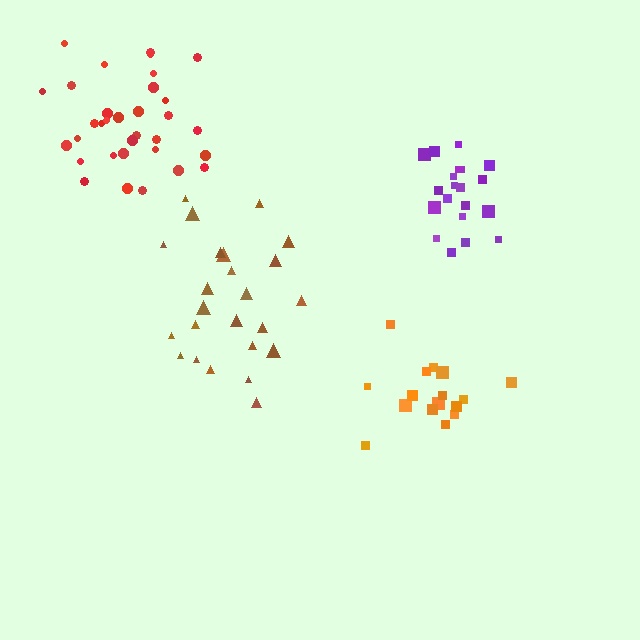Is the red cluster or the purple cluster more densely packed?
Red.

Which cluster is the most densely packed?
Orange.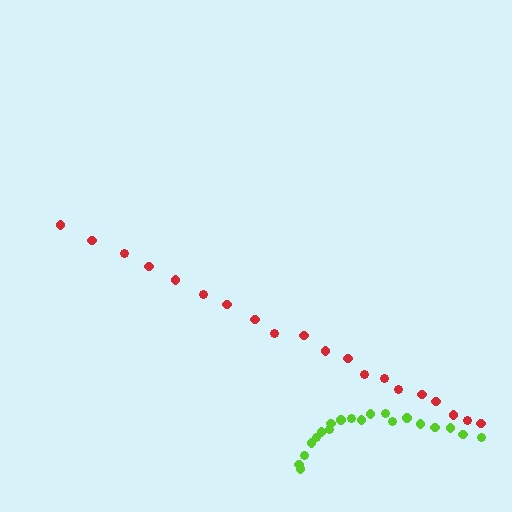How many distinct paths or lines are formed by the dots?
There are 2 distinct paths.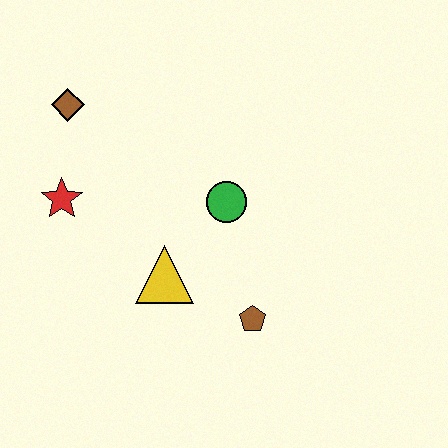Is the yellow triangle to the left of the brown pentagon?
Yes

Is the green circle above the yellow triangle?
Yes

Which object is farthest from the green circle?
The brown diamond is farthest from the green circle.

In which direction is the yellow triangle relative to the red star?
The yellow triangle is to the right of the red star.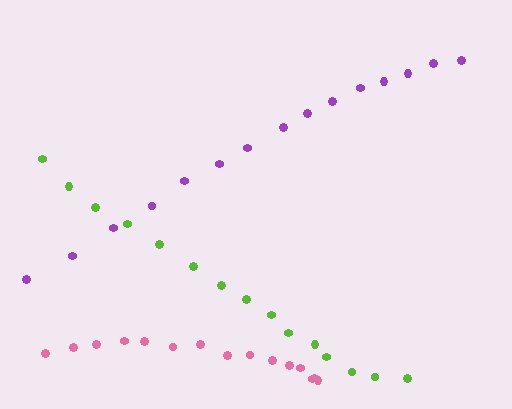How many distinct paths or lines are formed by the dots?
There are 3 distinct paths.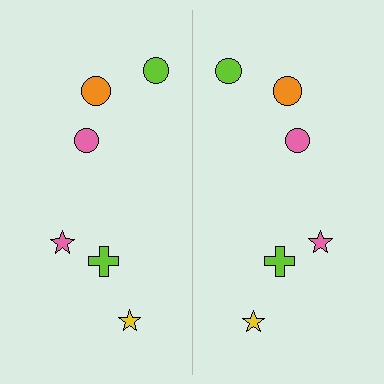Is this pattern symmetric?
Yes, this pattern has bilateral (reflection) symmetry.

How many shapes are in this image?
There are 12 shapes in this image.